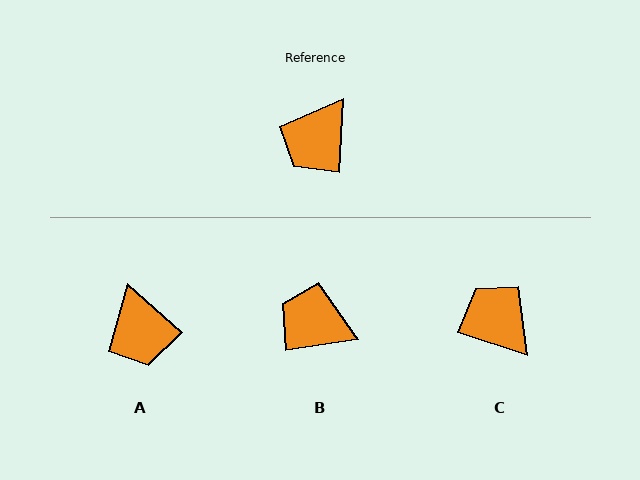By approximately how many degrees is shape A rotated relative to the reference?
Approximately 51 degrees counter-clockwise.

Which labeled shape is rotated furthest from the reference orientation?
C, about 106 degrees away.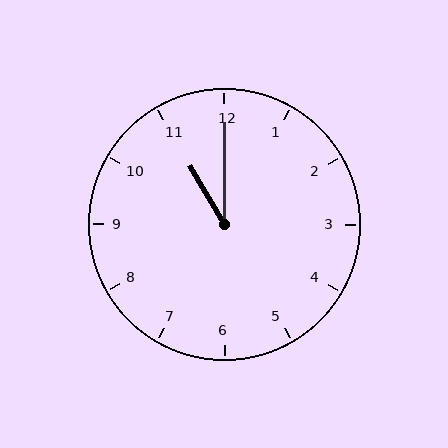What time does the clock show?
11:00.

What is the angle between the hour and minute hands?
Approximately 30 degrees.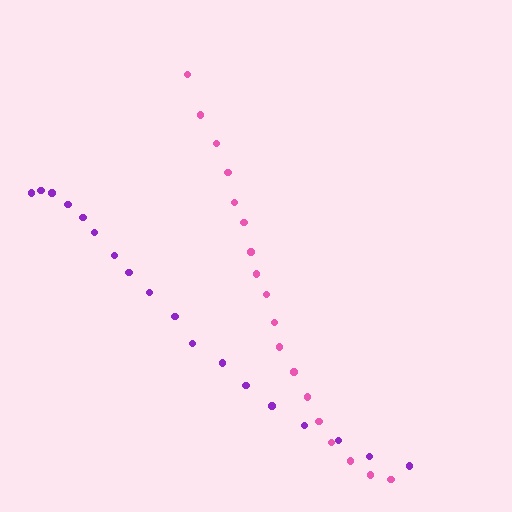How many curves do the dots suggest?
There are 2 distinct paths.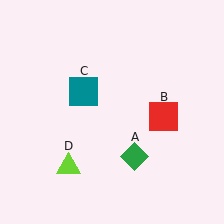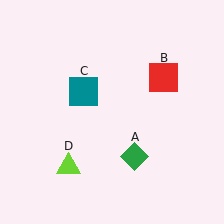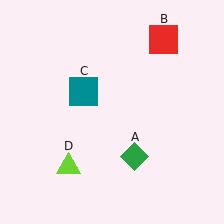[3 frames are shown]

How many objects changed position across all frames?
1 object changed position: red square (object B).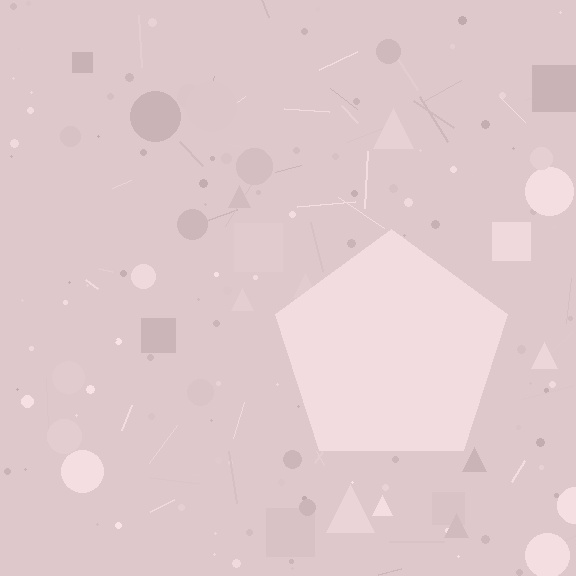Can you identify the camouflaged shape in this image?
The camouflaged shape is a pentagon.